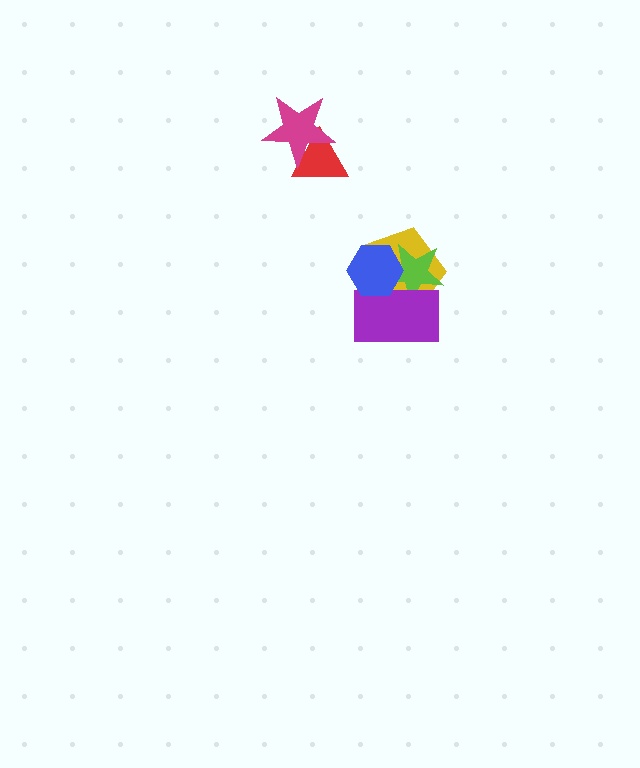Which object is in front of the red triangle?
The magenta star is in front of the red triangle.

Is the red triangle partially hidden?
Yes, it is partially covered by another shape.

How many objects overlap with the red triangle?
1 object overlaps with the red triangle.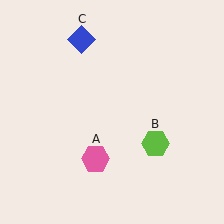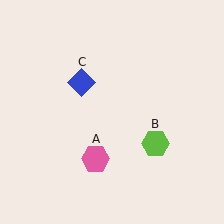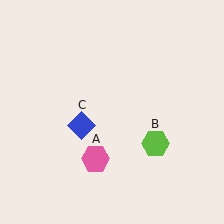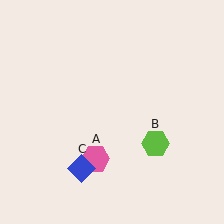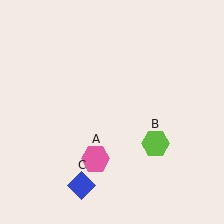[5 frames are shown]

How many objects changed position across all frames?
1 object changed position: blue diamond (object C).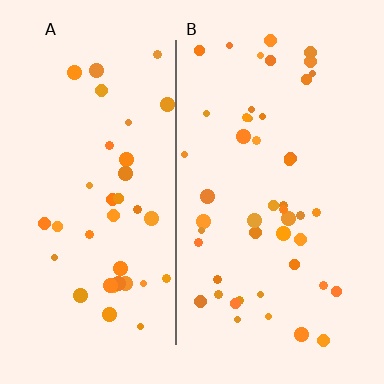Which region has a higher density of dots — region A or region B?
B (the right).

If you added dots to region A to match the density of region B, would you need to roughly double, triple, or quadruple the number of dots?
Approximately double.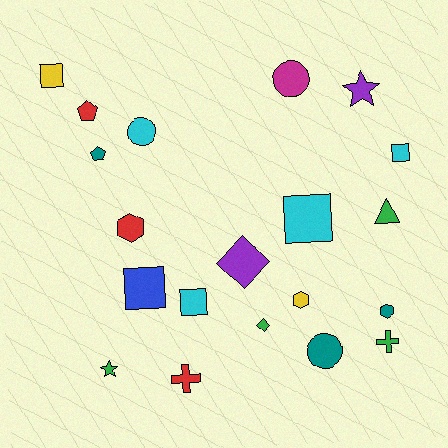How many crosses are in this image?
There are 2 crosses.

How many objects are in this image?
There are 20 objects.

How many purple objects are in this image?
There are 2 purple objects.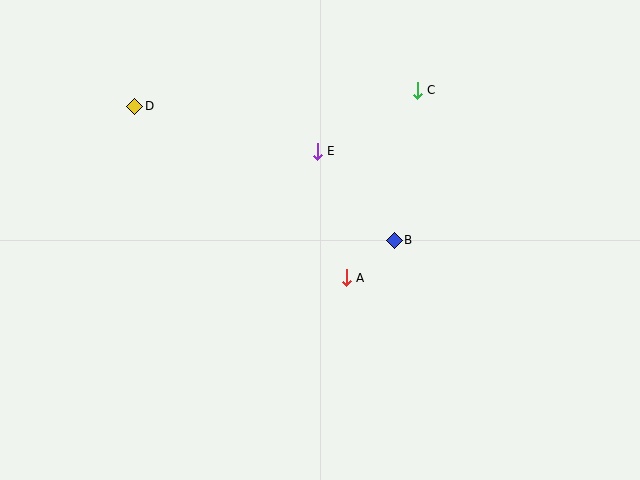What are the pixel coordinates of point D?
Point D is at (135, 106).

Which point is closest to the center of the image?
Point A at (346, 278) is closest to the center.